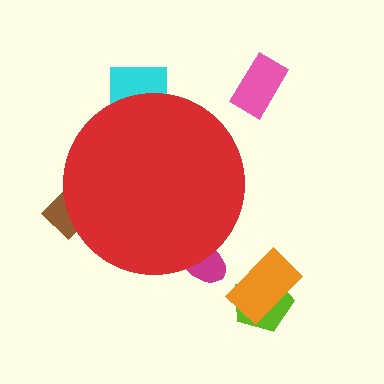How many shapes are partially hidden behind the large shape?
3 shapes are partially hidden.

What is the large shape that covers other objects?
A red circle.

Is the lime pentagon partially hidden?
No, the lime pentagon is fully visible.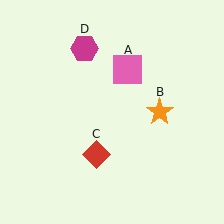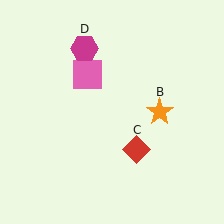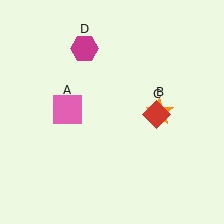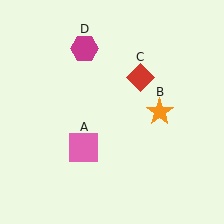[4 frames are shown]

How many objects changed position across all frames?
2 objects changed position: pink square (object A), red diamond (object C).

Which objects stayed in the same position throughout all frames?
Orange star (object B) and magenta hexagon (object D) remained stationary.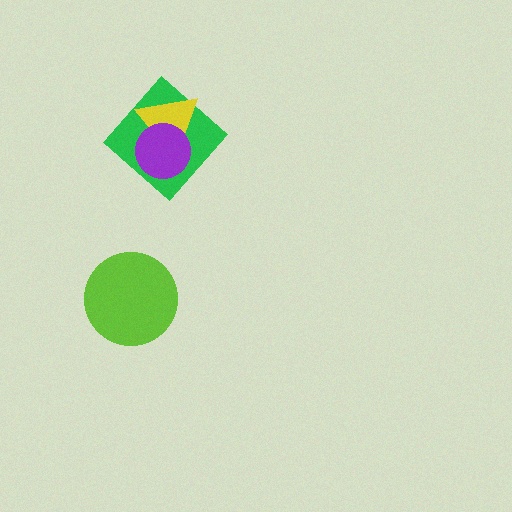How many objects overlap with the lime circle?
0 objects overlap with the lime circle.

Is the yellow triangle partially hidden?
Yes, it is partially covered by another shape.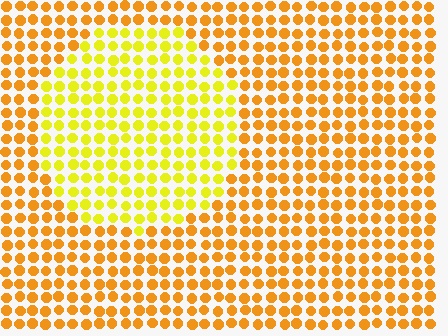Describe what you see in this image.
The image is filled with small orange elements in a uniform arrangement. A circle-shaped region is visible where the elements are tinted to a slightly different hue, forming a subtle color boundary.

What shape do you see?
I see a circle.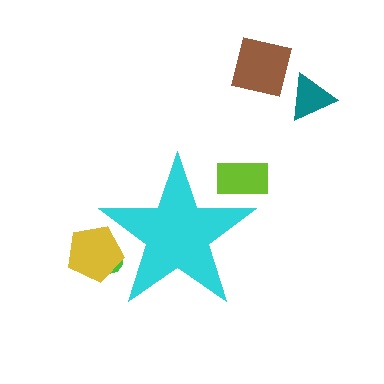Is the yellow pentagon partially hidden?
Yes, the yellow pentagon is partially hidden behind the cyan star.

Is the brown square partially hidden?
No, the brown square is fully visible.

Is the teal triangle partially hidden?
No, the teal triangle is fully visible.